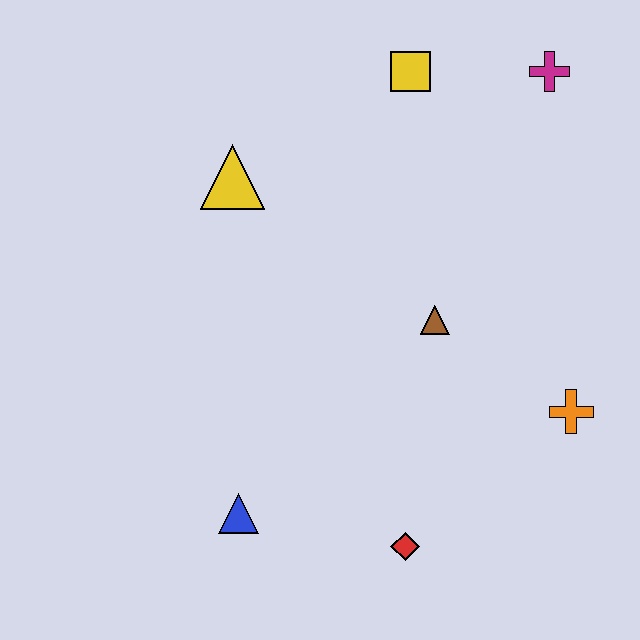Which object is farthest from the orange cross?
The yellow triangle is farthest from the orange cross.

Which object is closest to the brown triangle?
The orange cross is closest to the brown triangle.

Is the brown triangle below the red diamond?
No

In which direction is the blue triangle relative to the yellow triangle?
The blue triangle is below the yellow triangle.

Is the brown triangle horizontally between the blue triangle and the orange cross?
Yes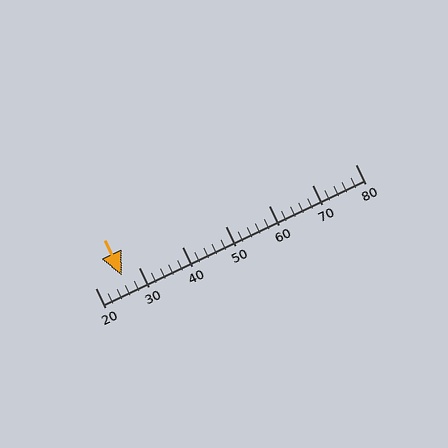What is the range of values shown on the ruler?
The ruler shows values from 20 to 80.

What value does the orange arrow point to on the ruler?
The orange arrow points to approximately 26.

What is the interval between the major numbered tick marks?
The major tick marks are spaced 10 units apart.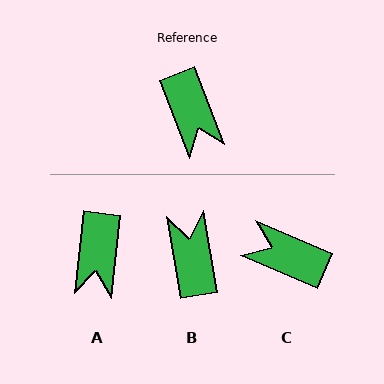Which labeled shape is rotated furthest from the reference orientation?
B, about 169 degrees away.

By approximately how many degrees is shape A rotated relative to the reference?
Approximately 27 degrees clockwise.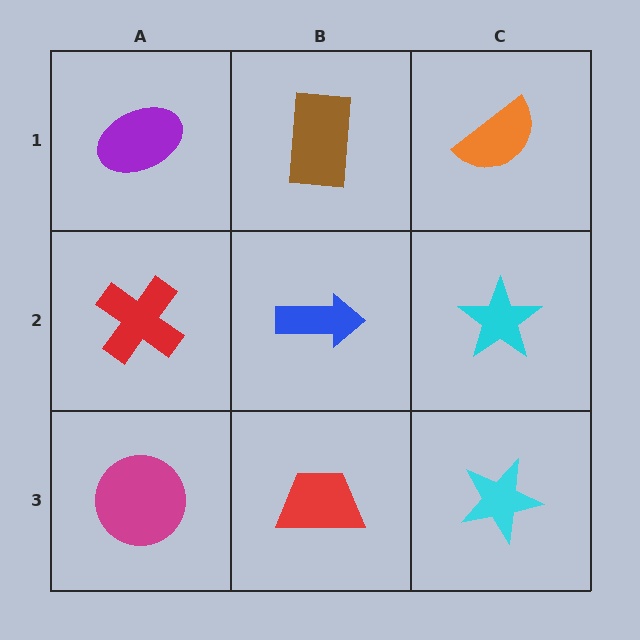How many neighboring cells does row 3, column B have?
3.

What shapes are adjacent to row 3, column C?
A cyan star (row 2, column C), a red trapezoid (row 3, column B).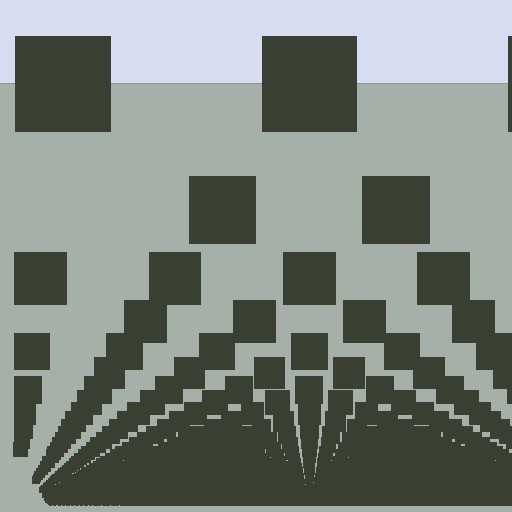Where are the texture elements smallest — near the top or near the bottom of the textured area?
Near the bottom.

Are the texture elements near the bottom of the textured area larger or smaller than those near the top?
Smaller. The gradient is inverted — elements near the bottom are smaller and denser.